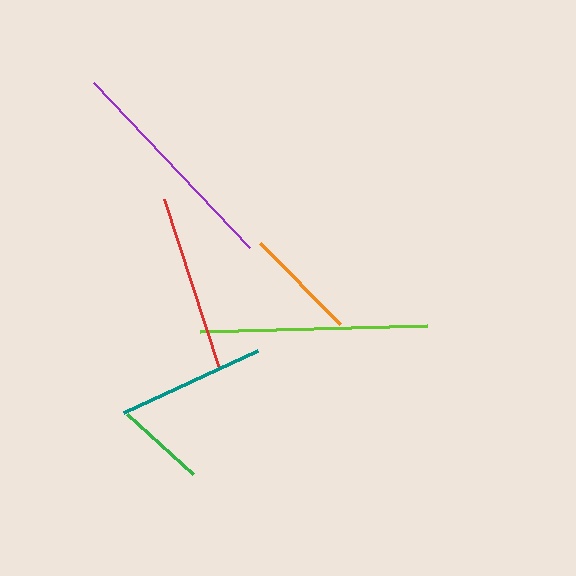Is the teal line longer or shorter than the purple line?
The purple line is longer than the teal line.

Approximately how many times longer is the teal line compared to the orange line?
The teal line is approximately 1.3 times the length of the orange line.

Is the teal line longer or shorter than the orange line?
The teal line is longer than the orange line.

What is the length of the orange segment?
The orange segment is approximately 114 pixels long.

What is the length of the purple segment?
The purple segment is approximately 227 pixels long.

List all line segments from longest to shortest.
From longest to shortest: purple, lime, red, teal, orange, green.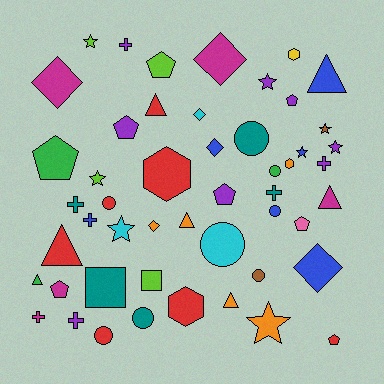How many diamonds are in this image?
There are 6 diamonds.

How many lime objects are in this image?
There are 4 lime objects.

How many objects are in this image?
There are 50 objects.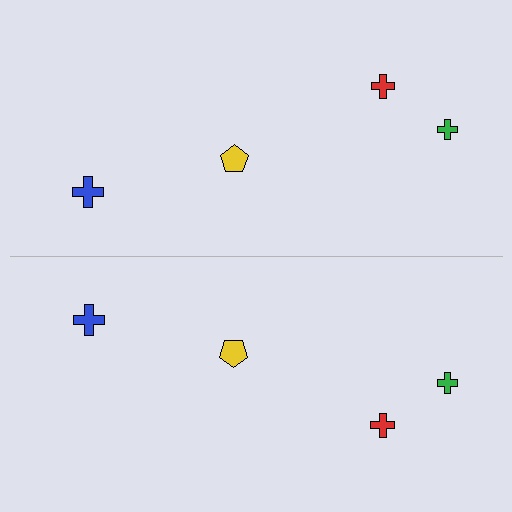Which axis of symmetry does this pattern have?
The pattern has a horizontal axis of symmetry running through the center of the image.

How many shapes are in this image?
There are 8 shapes in this image.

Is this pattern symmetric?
Yes, this pattern has bilateral (reflection) symmetry.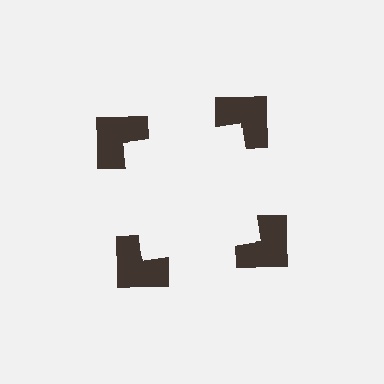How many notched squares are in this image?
There are 4 — one at each vertex of the illusory square.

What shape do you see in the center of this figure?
An illusory square — its edges are inferred from the aligned wedge cuts in the notched squares, not physically drawn.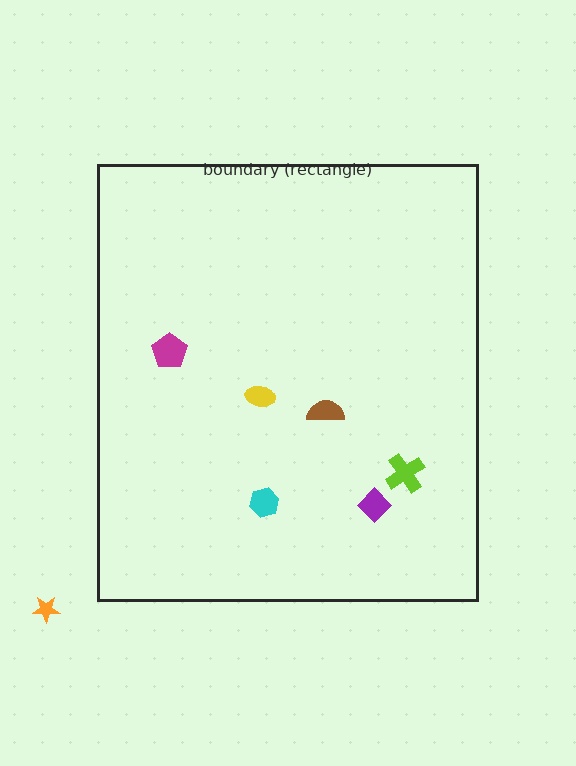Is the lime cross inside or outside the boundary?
Inside.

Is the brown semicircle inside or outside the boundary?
Inside.